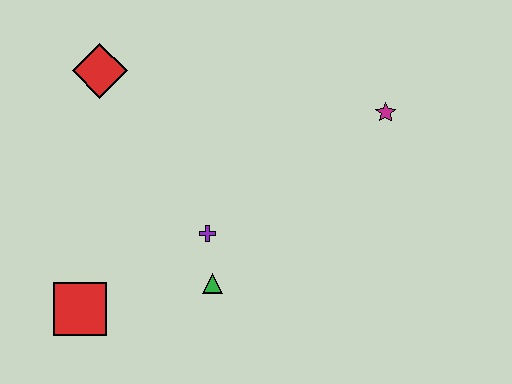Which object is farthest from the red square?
The magenta star is farthest from the red square.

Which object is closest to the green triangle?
The purple cross is closest to the green triangle.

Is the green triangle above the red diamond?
No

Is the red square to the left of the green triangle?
Yes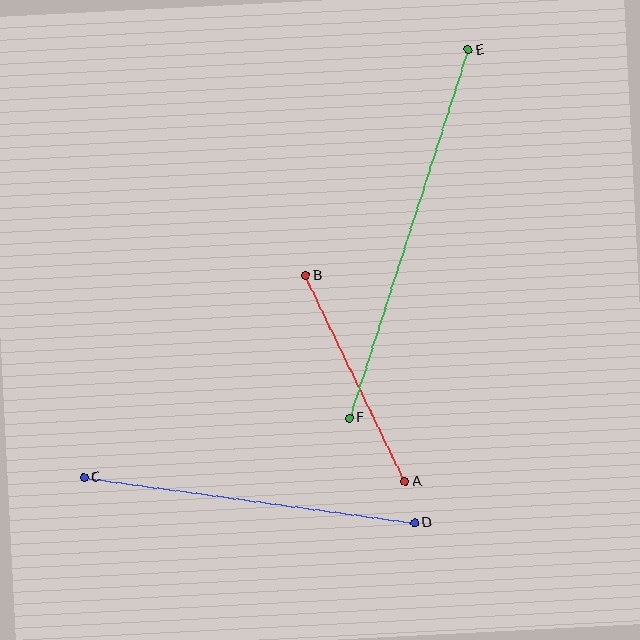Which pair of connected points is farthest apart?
Points E and F are farthest apart.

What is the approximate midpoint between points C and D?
The midpoint is at approximately (249, 500) pixels.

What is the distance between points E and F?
The distance is approximately 387 pixels.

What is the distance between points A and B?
The distance is approximately 229 pixels.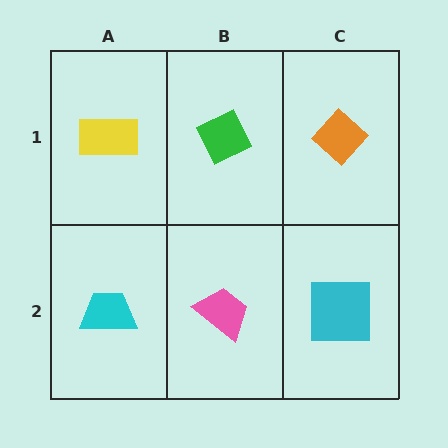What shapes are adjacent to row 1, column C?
A cyan square (row 2, column C), a green diamond (row 1, column B).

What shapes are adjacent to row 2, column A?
A yellow rectangle (row 1, column A), a pink trapezoid (row 2, column B).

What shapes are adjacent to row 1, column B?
A pink trapezoid (row 2, column B), a yellow rectangle (row 1, column A), an orange diamond (row 1, column C).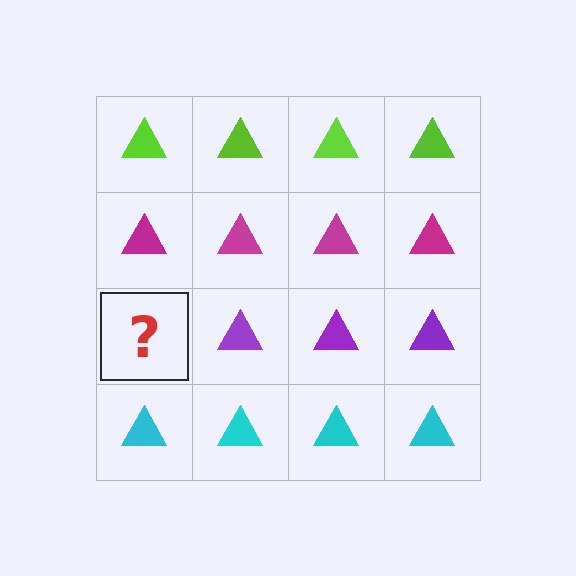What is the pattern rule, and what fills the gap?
The rule is that each row has a consistent color. The gap should be filled with a purple triangle.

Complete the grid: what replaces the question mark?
The question mark should be replaced with a purple triangle.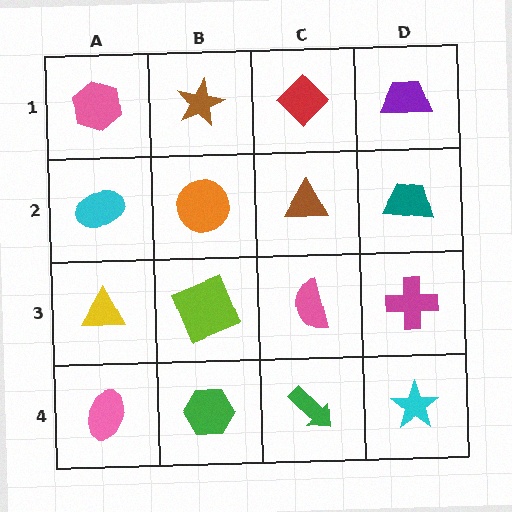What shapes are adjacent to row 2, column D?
A purple trapezoid (row 1, column D), a magenta cross (row 3, column D), a brown triangle (row 2, column C).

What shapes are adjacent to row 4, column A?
A yellow triangle (row 3, column A), a green hexagon (row 4, column B).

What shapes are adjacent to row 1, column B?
An orange circle (row 2, column B), a pink hexagon (row 1, column A), a red diamond (row 1, column C).